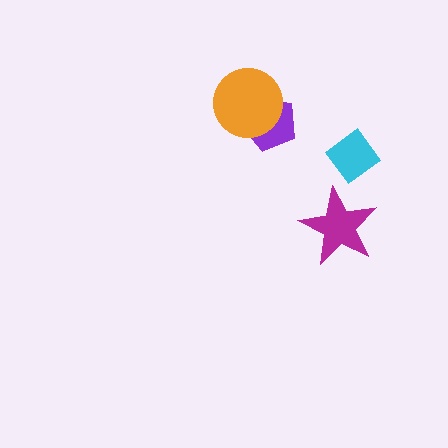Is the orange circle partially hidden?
No, no other shape covers it.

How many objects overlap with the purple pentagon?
1 object overlaps with the purple pentagon.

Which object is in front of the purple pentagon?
The orange circle is in front of the purple pentagon.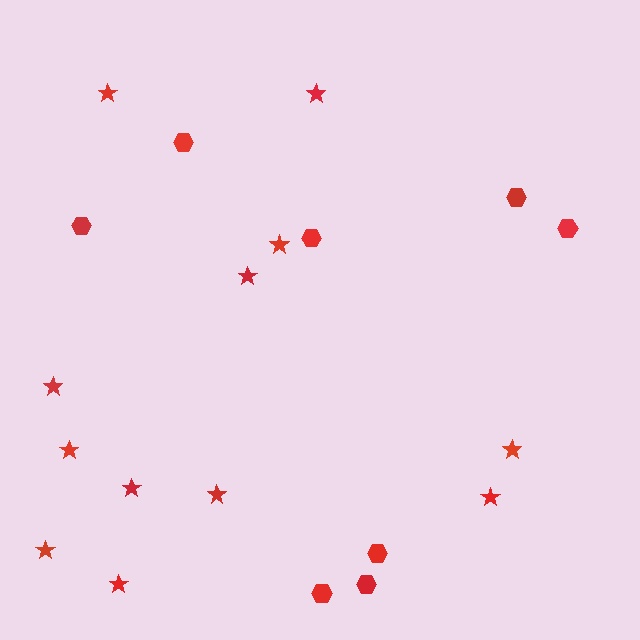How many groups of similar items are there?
There are 2 groups: one group of hexagons (8) and one group of stars (12).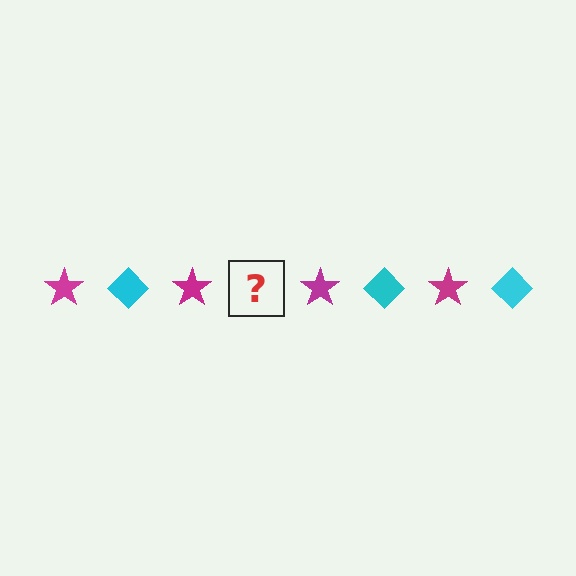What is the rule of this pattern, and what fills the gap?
The rule is that the pattern alternates between magenta star and cyan diamond. The gap should be filled with a cyan diamond.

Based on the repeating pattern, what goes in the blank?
The blank should be a cyan diamond.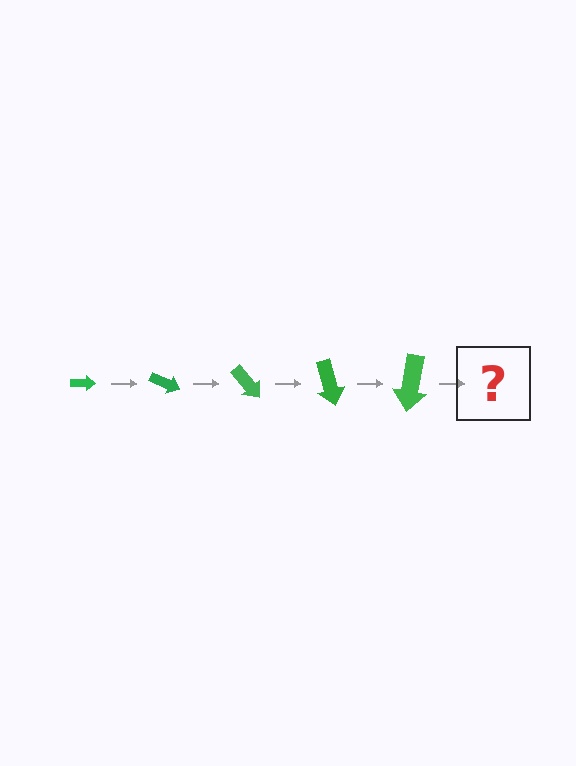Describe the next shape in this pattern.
It should be an arrow, larger than the previous one and rotated 125 degrees from the start.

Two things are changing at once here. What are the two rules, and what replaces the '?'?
The two rules are that the arrow grows larger each step and it rotates 25 degrees each step. The '?' should be an arrow, larger than the previous one and rotated 125 degrees from the start.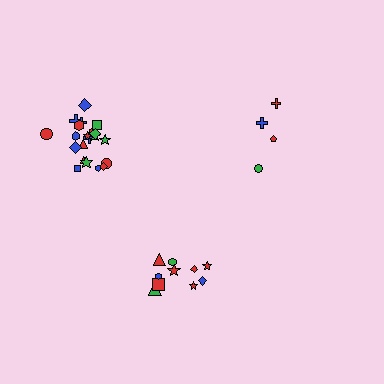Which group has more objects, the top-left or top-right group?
The top-left group.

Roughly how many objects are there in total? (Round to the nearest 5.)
Roughly 35 objects in total.